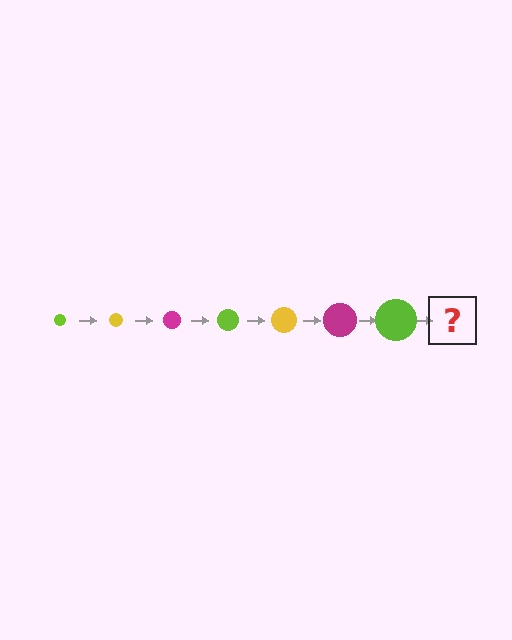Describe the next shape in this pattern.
It should be a yellow circle, larger than the previous one.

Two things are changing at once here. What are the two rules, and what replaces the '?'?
The two rules are that the circle grows larger each step and the color cycles through lime, yellow, and magenta. The '?' should be a yellow circle, larger than the previous one.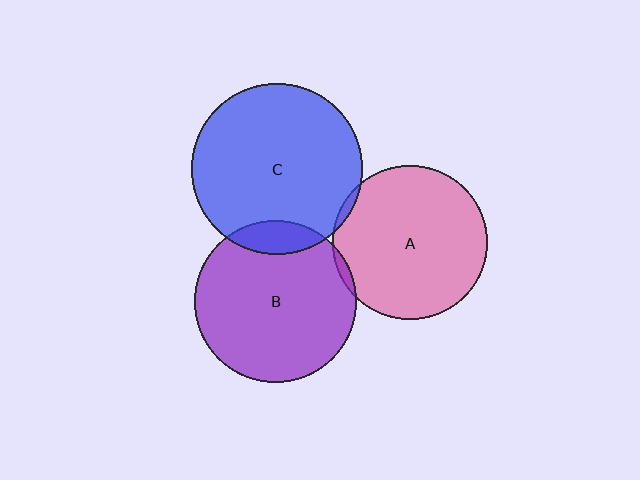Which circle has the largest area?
Circle C (blue).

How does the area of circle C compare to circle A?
Approximately 1.2 times.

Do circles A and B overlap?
Yes.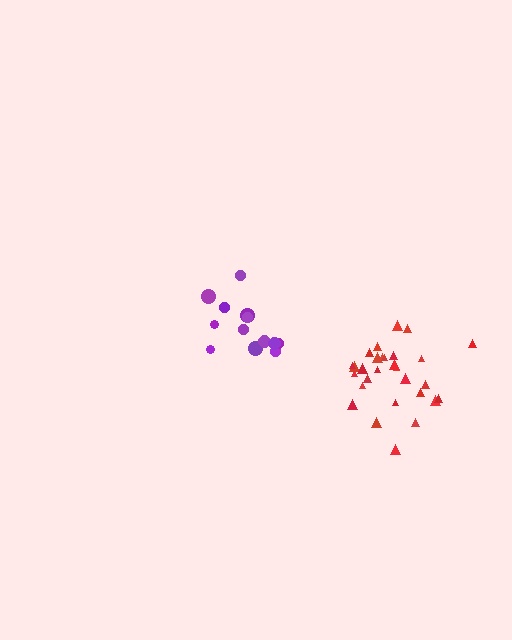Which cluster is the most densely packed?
Red.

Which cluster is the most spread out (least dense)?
Purple.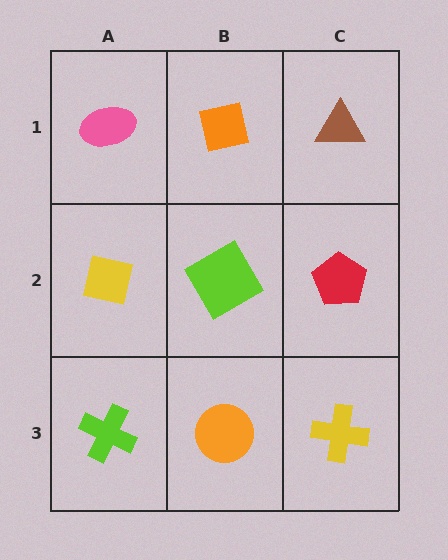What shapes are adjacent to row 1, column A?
A yellow square (row 2, column A), an orange square (row 1, column B).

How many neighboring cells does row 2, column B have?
4.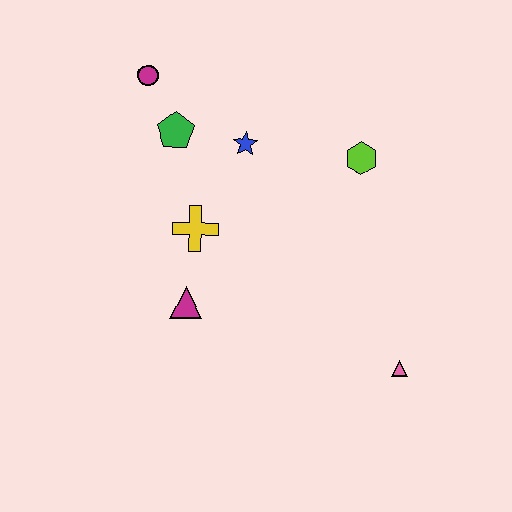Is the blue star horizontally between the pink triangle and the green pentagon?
Yes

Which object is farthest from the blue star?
The pink triangle is farthest from the blue star.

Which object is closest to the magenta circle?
The green pentagon is closest to the magenta circle.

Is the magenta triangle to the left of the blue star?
Yes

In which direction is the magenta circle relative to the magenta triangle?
The magenta circle is above the magenta triangle.